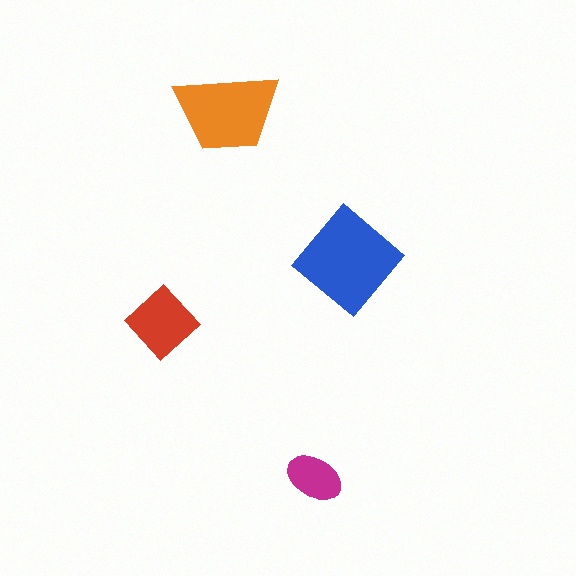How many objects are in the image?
There are 4 objects in the image.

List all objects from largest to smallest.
The blue diamond, the orange trapezoid, the red diamond, the magenta ellipse.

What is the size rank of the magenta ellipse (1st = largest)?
4th.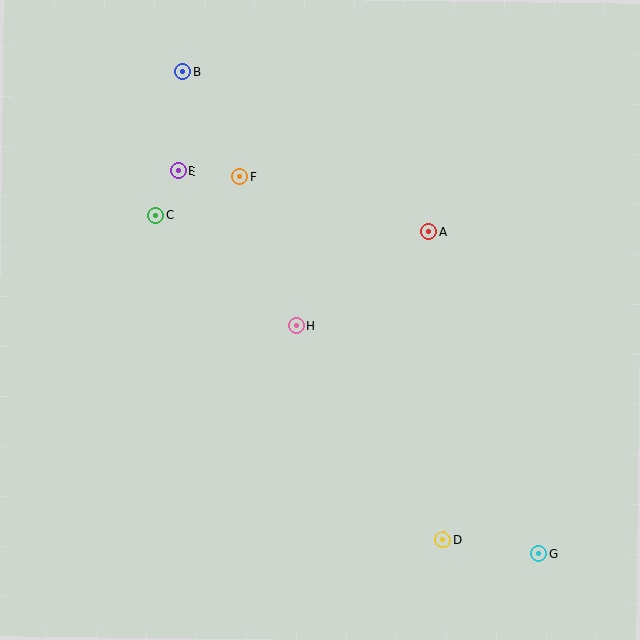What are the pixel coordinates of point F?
Point F is at (239, 177).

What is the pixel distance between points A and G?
The distance between A and G is 340 pixels.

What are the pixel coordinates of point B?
Point B is at (183, 72).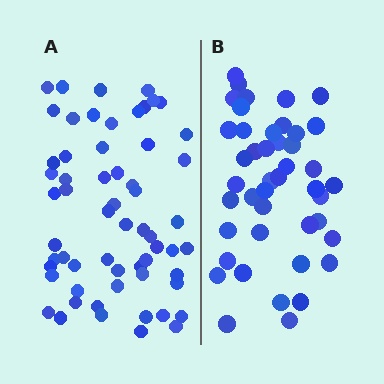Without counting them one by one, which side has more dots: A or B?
Region A (the left region) has more dots.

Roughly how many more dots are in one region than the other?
Region A has approximately 15 more dots than region B.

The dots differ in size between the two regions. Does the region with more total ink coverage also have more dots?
No. Region B has more total ink coverage because its dots are larger, but region A actually contains more individual dots. Total area can be misleading — the number of items is what matters here.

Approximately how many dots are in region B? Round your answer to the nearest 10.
About 40 dots. (The exact count is 44, which rounds to 40.)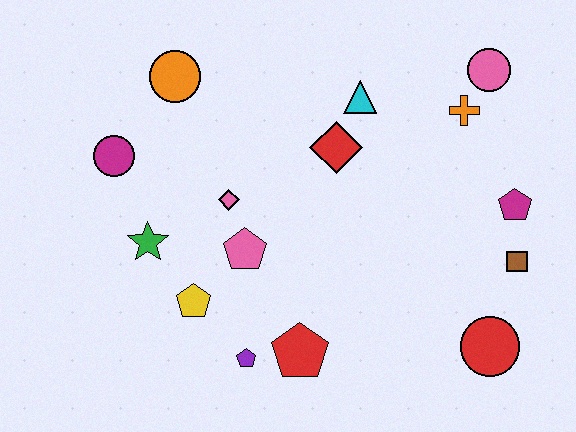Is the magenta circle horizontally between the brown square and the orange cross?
No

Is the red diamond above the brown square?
Yes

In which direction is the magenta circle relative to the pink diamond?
The magenta circle is to the left of the pink diamond.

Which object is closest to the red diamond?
The cyan triangle is closest to the red diamond.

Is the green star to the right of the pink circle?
No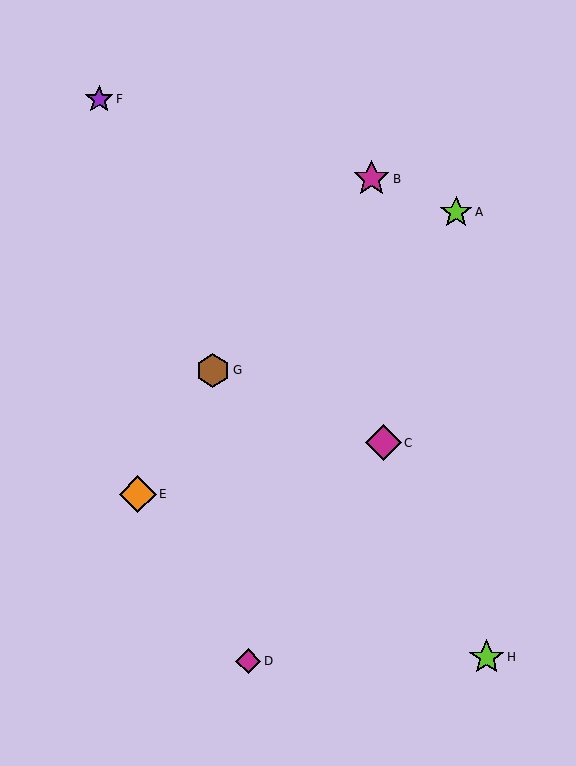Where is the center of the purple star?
The center of the purple star is at (99, 99).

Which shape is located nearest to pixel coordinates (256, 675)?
The magenta diamond (labeled D) at (248, 661) is nearest to that location.